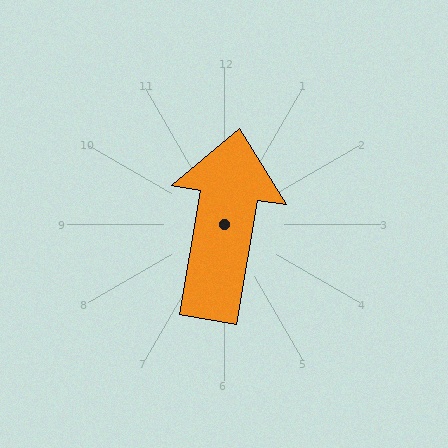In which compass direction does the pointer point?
North.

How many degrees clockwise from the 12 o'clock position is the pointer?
Approximately 9 degrees.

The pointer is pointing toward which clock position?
Roughly 12 o'clock.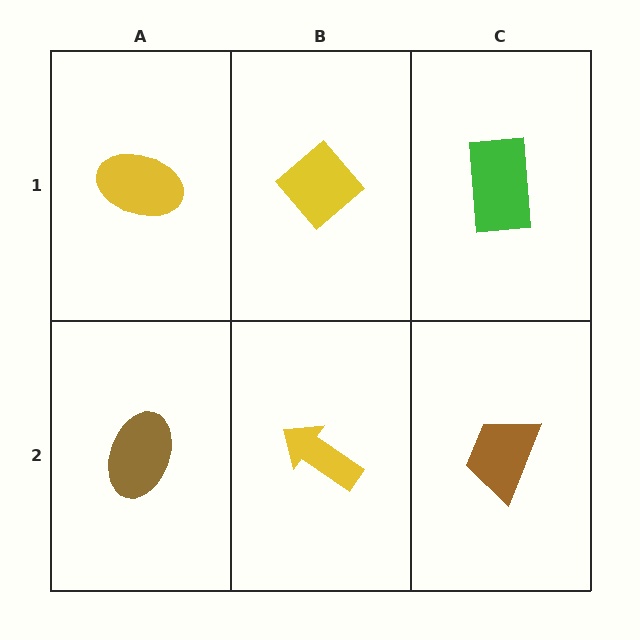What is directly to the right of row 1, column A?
A yellow diamond.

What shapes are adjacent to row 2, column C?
A green rectangle (row 1, column C), a yellow arrow (row 2, column B).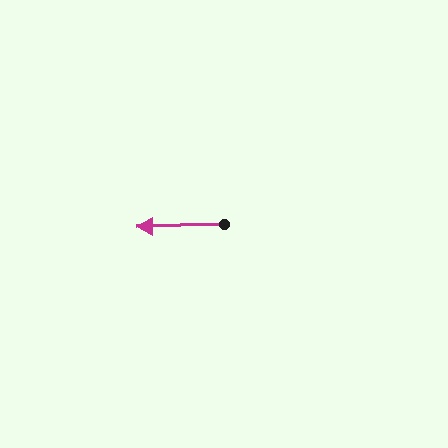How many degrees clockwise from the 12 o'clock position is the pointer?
Approximately 268 degrees.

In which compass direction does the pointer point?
West.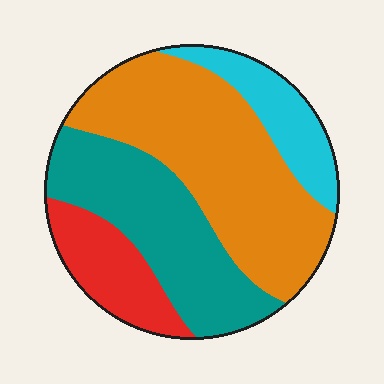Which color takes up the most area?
Orange, at roughly 45%.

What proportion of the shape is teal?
Teal covers about 30% of the shape.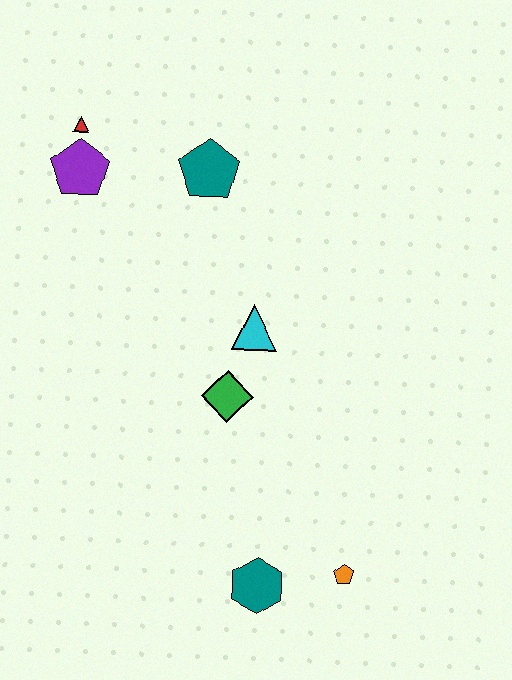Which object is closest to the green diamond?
The cyan triangle is closest to the green diamond.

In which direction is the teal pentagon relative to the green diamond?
The teal pentagon is above the green diamond.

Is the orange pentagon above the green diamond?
No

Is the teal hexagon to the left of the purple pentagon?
No